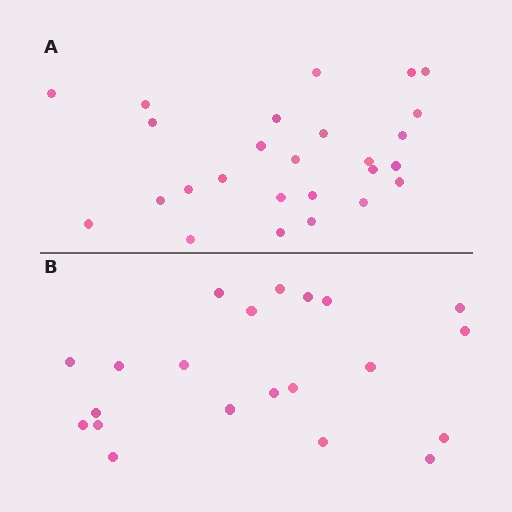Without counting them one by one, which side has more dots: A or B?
Region A (the top region) has more dots.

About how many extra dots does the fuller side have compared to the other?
Region A has about 5 more dots than region B.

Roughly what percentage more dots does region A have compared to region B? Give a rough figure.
About 25% more.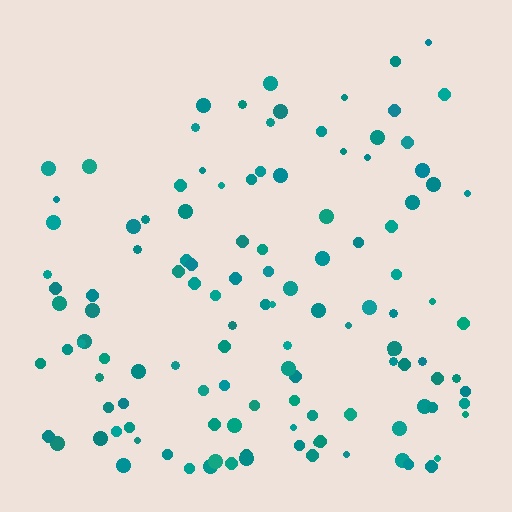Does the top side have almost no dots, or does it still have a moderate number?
Still a moderate number, just noticeably fewer than the bottom.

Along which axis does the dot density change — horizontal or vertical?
Vertical.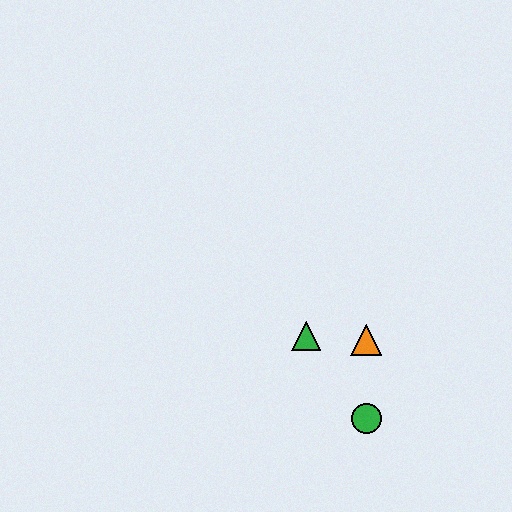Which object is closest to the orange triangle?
The green triangle is closest to the orange triangle.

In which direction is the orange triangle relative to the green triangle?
The orange triangle is to the right of the green triangle.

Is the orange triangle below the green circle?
No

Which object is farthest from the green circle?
The green triangle is farthest from the green circle.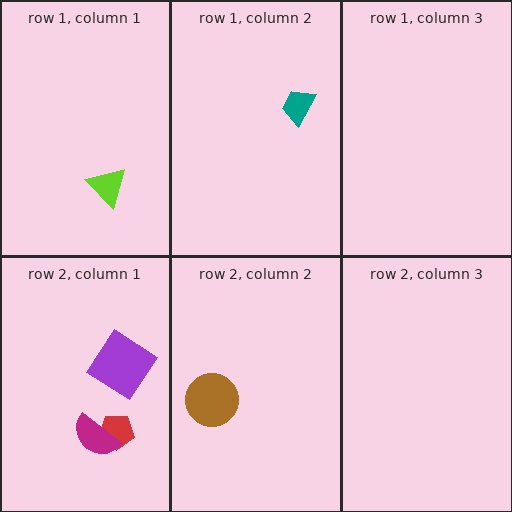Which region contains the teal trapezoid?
The row 1, column 2 region.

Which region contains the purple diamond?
The row 2, column 1 region.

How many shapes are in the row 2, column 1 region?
3.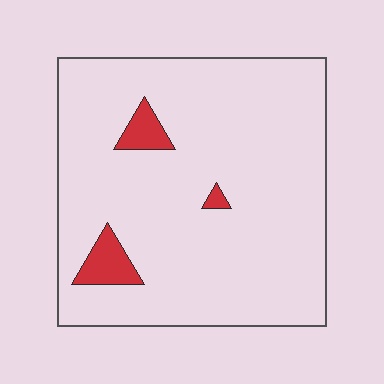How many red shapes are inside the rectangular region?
3.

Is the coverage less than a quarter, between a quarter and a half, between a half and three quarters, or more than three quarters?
Less than a quarter.